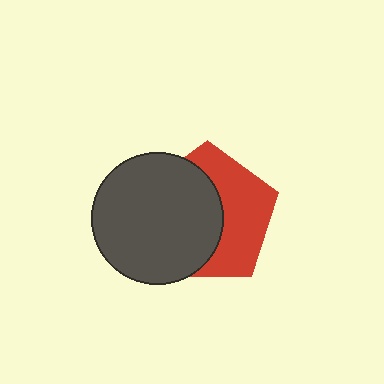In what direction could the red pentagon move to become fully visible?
The red pentagon could move right. That would shift it out from behind the dark gray circle entirely.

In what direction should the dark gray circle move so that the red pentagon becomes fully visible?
The dark gray circle should move left. That is the shortest direction to clear the overlap and leave the red pentagon fully visible.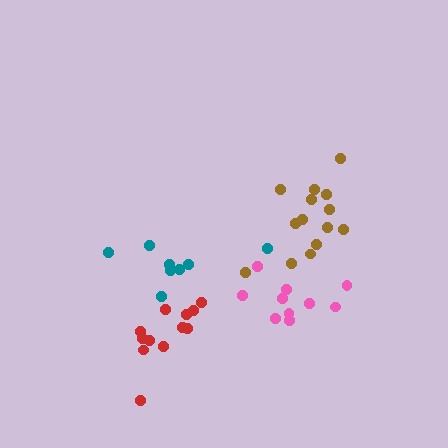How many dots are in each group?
Group 1: 8 dots, Group 2: 12 dots, Group 3: 14 dots, Group 4: 10 dots (44 total).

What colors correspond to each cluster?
The clusters are colored: teal, red, brown, pink.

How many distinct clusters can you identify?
There are 4 distinct clusters.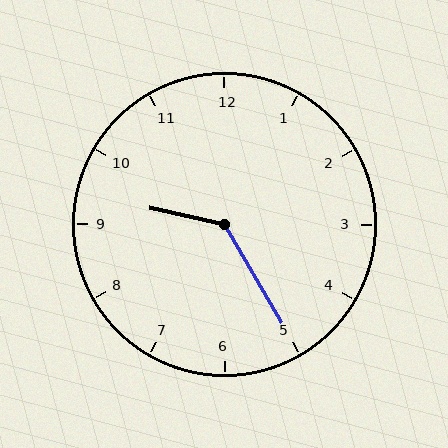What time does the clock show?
9:25.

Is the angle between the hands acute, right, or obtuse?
It is obtuse.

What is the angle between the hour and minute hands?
Approximately 132 degrees.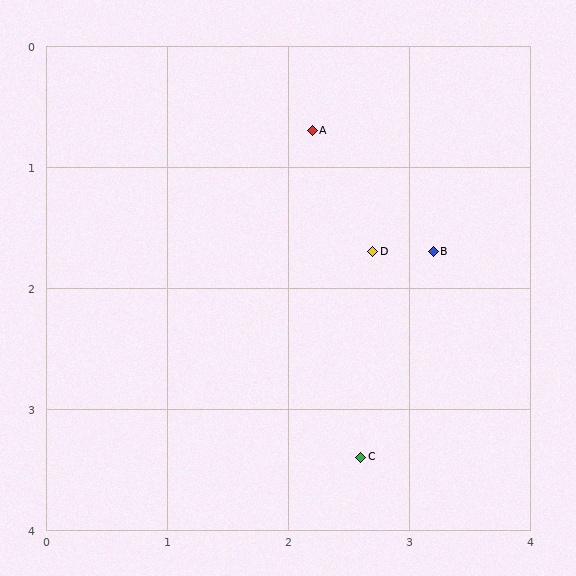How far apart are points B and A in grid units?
Points B and A are about 1.4 grid units apart.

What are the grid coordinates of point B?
Point B is at approximately (3.2, 1.7).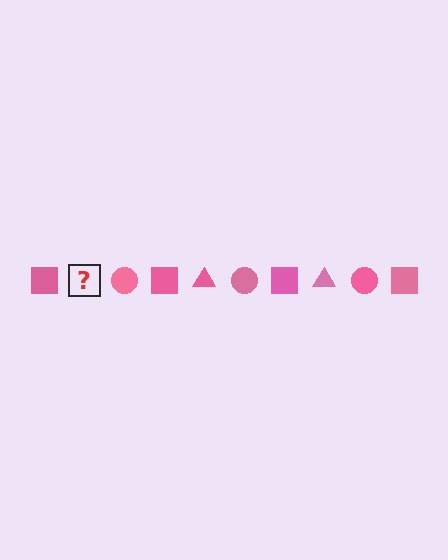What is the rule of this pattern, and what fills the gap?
The rule is that the pattern cycles through square, triangle, circle shapes in pink. The gap should be filled with a pink triangle.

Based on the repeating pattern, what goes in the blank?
The blank should be a pink triangle.